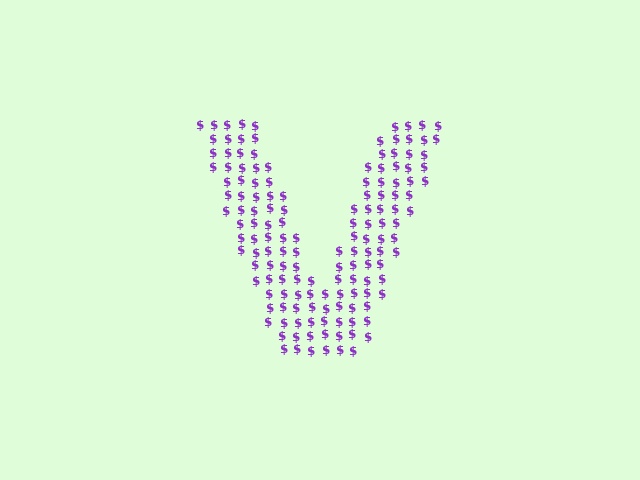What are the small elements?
The small elements are dollar signs.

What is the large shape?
The large shape is the letter V.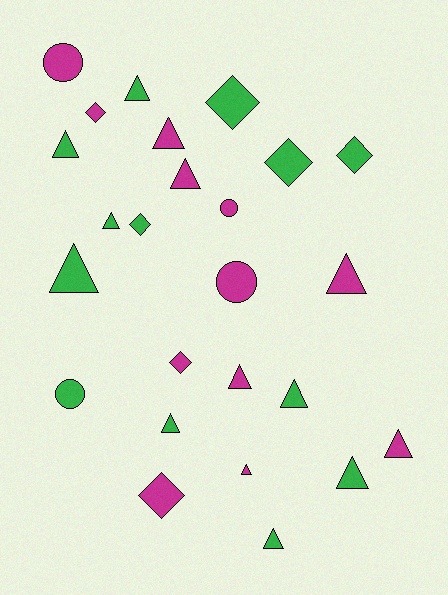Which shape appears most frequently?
Triangle, with 14 objects.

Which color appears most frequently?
Green, with 13 objects.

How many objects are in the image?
There are 25 objects.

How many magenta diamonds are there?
There are 3 magenta diamonds.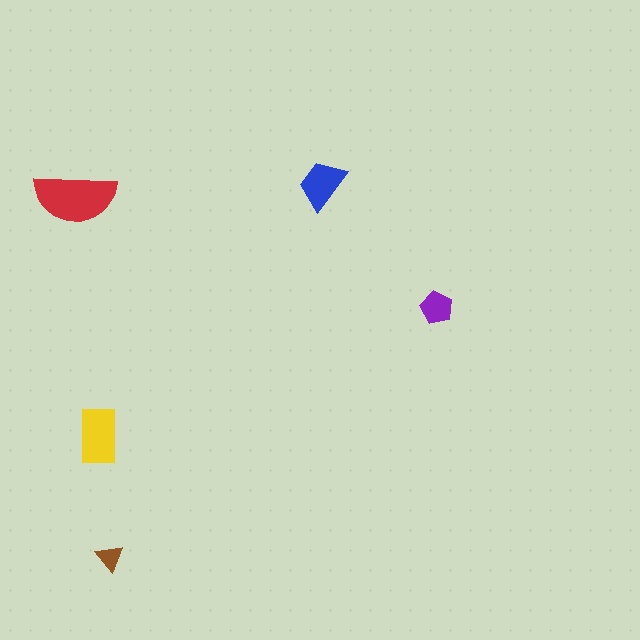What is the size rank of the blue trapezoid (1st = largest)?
3rd.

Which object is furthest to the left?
The red semicircle is leftmost.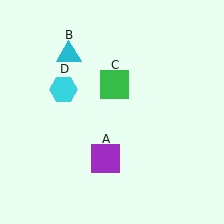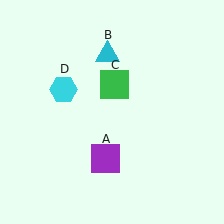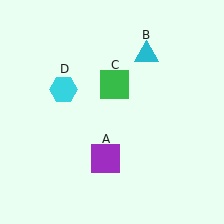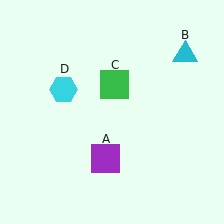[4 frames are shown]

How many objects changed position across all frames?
1 object changed position: cyan triangle (object B).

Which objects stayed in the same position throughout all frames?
Purple square (object A) and green square (object C) and cyan hexagon (object D) remained stationary.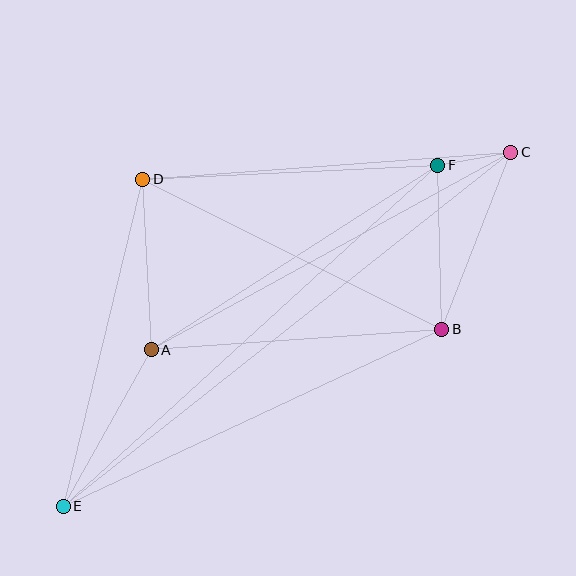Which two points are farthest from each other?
Points C and E are farthest from each other.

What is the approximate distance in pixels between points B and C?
The distance between B and C is approximately 190 pixels.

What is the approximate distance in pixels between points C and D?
The distance between C and D is approximately 369 pixels.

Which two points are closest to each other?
Points C and F are closest to each other.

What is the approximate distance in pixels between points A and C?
The distance between A and C is approximately 410 pixels.